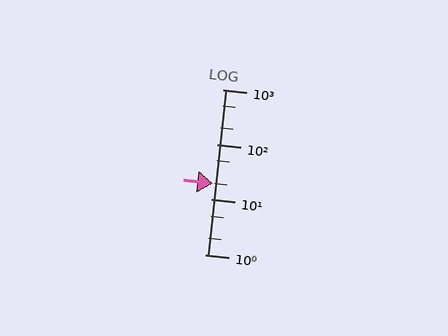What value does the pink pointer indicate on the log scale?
The pointer indicates approximately 20.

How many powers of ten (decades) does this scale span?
The scale spans 3 decades, from 1 to 1000.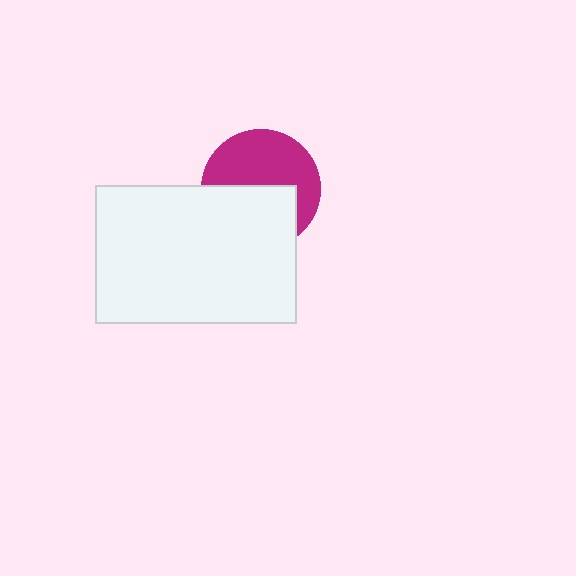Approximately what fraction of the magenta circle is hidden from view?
Roughly 46% of the magenta circle is hidden behind the white rectangle.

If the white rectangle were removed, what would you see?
You would see the complete magenta circle.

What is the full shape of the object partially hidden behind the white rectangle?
The partially hidden object is a magenta circle.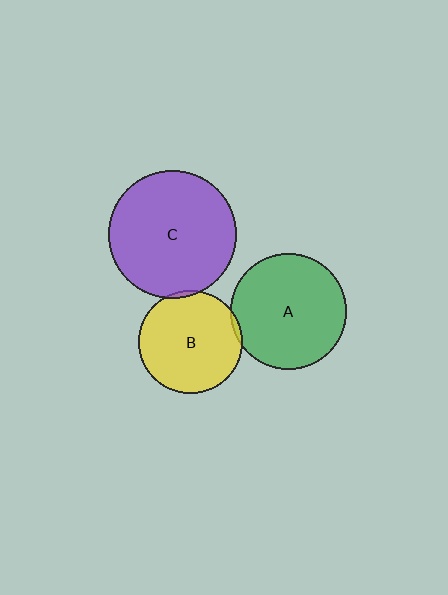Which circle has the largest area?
Circle C (purple).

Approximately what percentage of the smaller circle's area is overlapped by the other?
Approximately 5%.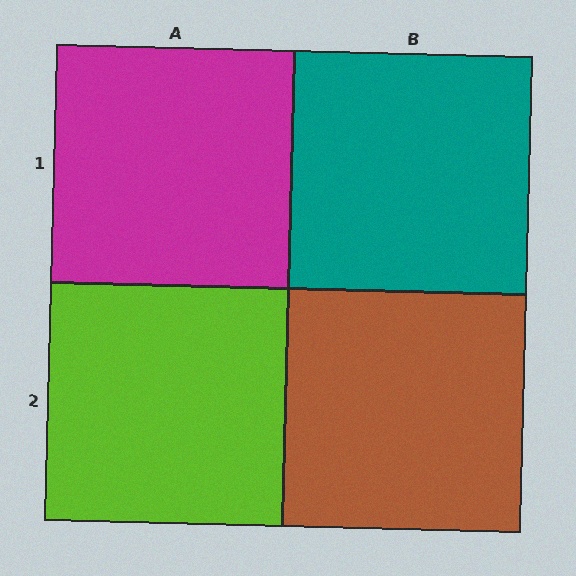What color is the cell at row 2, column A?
Lime.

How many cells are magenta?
1 cell is magenta.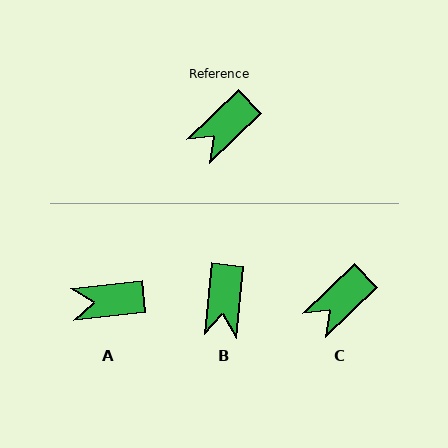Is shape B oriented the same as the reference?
No, it is off by about 40 degrees.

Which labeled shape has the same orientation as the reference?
C.